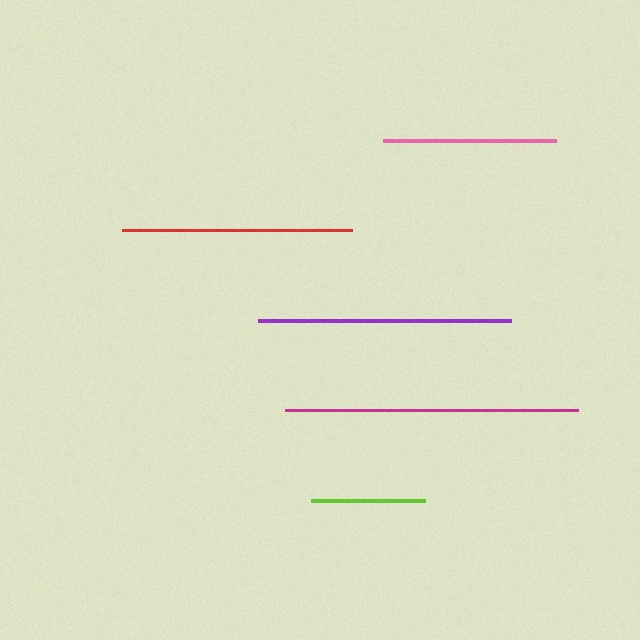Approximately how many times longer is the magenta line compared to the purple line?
The magenta line is approximately 1.2 times the length of the purple line.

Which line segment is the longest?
The magenta line is the longest at approximately 293 pixels.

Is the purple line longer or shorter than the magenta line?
The magenta line is longer than the purple line.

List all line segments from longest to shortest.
From longest to shortest: magenta, purple, red, pink, lime.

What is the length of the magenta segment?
The magenta segment is approximately 293 pixels long.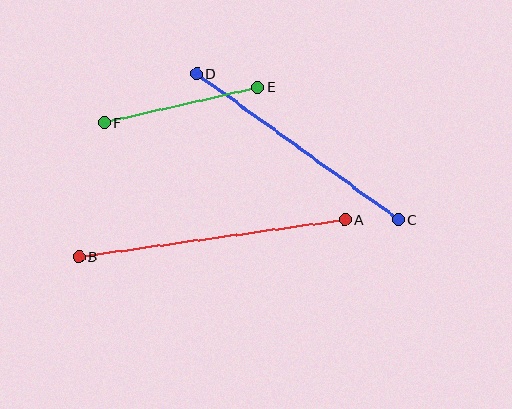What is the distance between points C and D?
The distance is approximately 248 pixels.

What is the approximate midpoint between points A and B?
The midpoint is at approximately (212, 238) pixels.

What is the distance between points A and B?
The distance is approximately 269 pixels.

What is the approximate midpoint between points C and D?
The midpoint is at approximately (297, 147) pixels.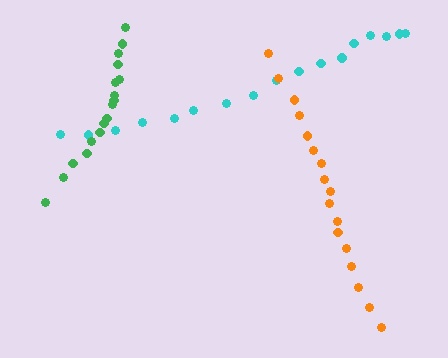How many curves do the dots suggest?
There are 3 distinct paths.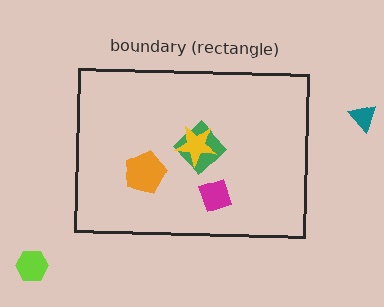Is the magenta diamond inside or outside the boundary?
Inside.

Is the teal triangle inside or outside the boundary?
Outside.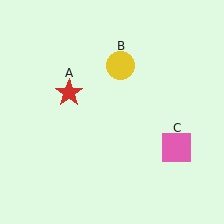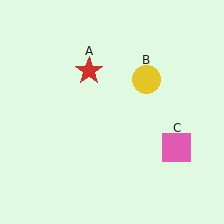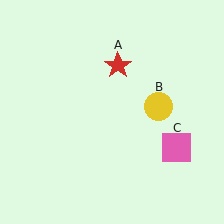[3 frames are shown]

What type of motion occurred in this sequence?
The red star (object A), yellow circle (object B) rotated clockwise around the center of the scene.